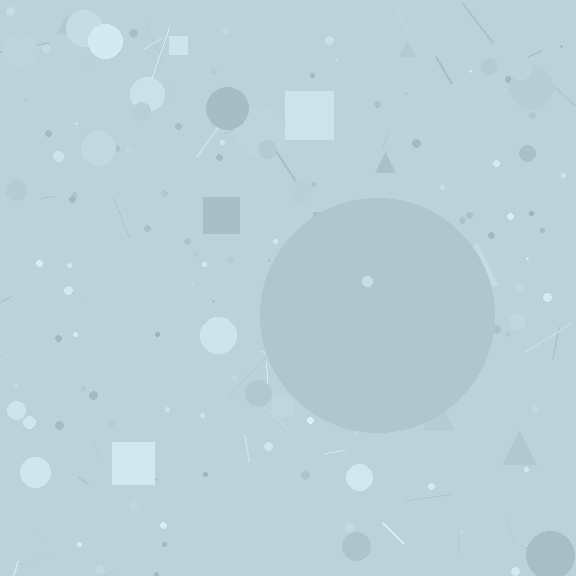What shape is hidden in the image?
A circle is hidden in the image.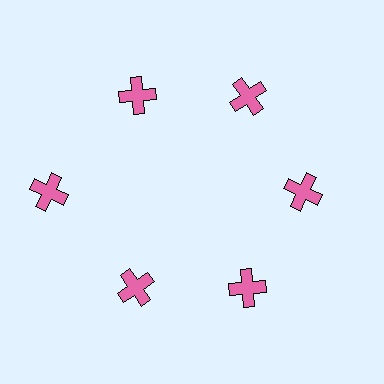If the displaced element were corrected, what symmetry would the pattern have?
It would have 6-fold rotational symmetry — the pattern would map onto itself every 60 degrees.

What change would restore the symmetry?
The symmetry would be restored by moving it inward, back onto the ring so that all 6 crosses sit at equal angles and equal distance from the center.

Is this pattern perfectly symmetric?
No. The 6 pink crosses are arranged in a ring, but one element near the 9 o'clock position is pushed outward from the center, breaking the 6-fold rotational symmetry.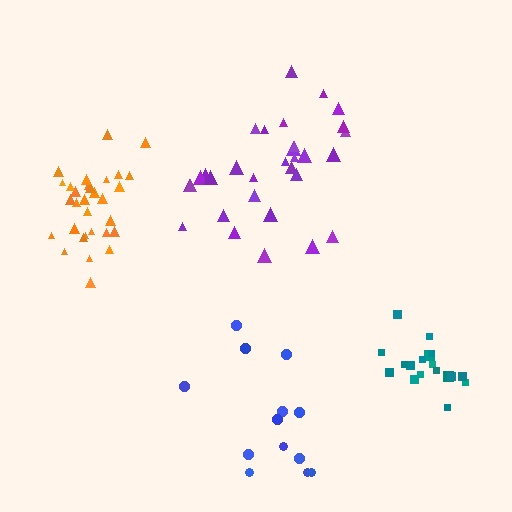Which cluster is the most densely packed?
Teal.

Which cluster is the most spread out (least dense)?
Blue.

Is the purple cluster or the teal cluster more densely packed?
Teal.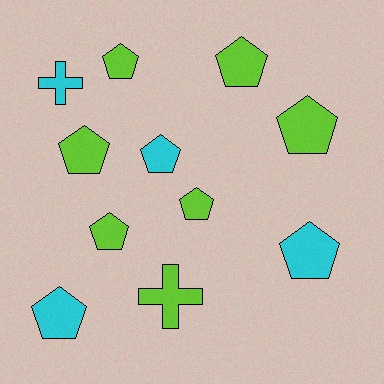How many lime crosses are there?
There is 1 lime cross.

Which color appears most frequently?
Lime, with 7 objects.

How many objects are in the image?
There are 11 objects.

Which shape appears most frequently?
Pentagon, with 9 objects.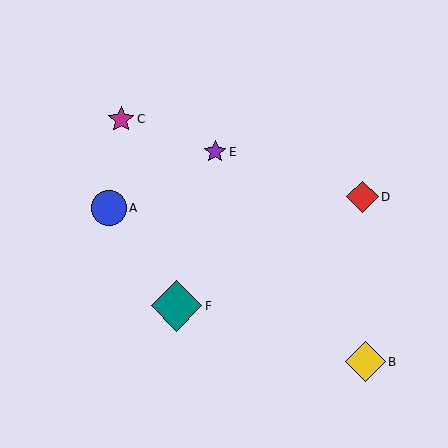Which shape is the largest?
The teal diamond (labeled F) is the largest.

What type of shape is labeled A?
Shape A is a blue circle.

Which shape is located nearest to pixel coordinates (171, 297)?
The teal diamond (labeled F) at (176, 306) is nearest to that location.